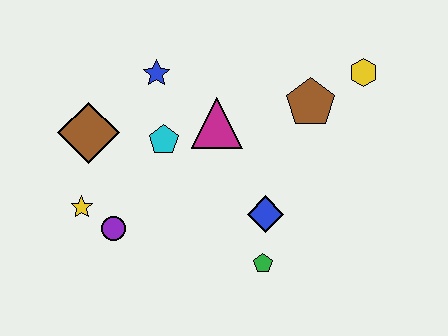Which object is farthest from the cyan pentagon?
The yellow hexagon is farthest from the cyan pentagon.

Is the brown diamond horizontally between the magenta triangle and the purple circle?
No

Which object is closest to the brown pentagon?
The yellow hexagon is closest to the brown pentagon.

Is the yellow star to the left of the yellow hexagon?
Yes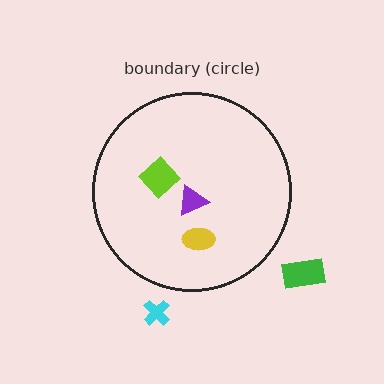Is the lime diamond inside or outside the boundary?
Inside.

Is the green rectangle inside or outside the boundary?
Outside.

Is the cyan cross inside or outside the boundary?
Outside.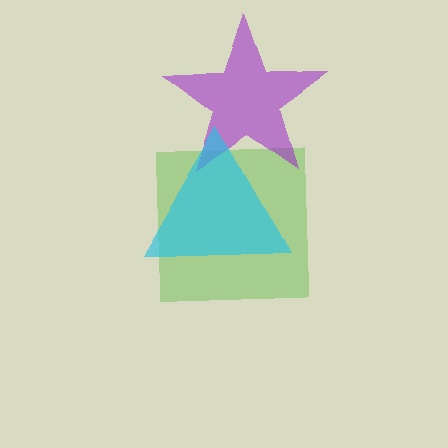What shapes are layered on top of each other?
The layered shapes are: a lime square, a purple star, a cyan triangle.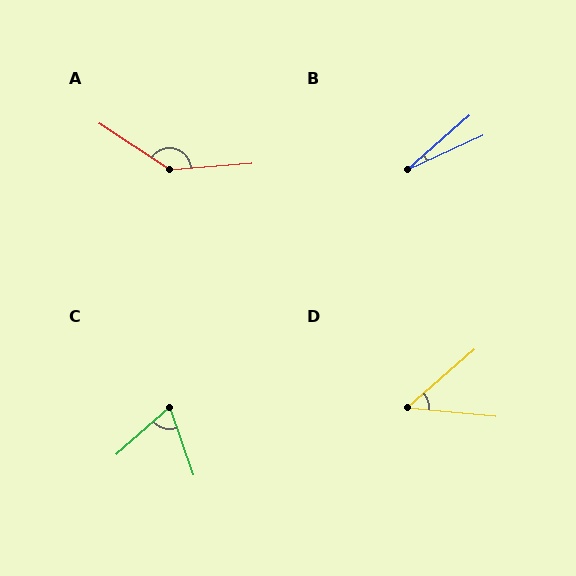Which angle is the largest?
A, at approximately 142 degrees.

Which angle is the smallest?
B, at approximately 17 degrees.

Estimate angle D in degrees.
Approximately 46 degrees.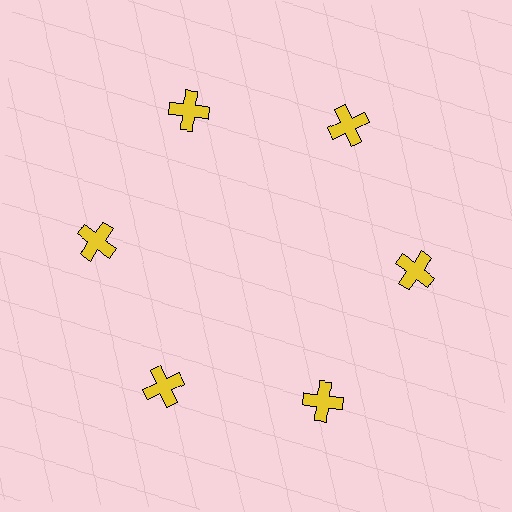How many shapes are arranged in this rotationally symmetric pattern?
There are 6 shapes, arranged in 6 groups of 1.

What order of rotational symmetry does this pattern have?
This pattern has 6-fold rotational symmetry.